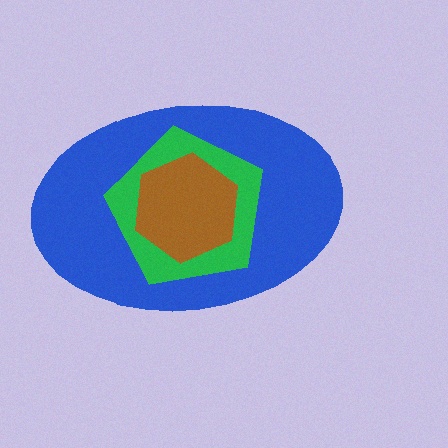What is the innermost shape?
The brown hexagon.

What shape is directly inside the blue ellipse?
The green pentagon.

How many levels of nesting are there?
3.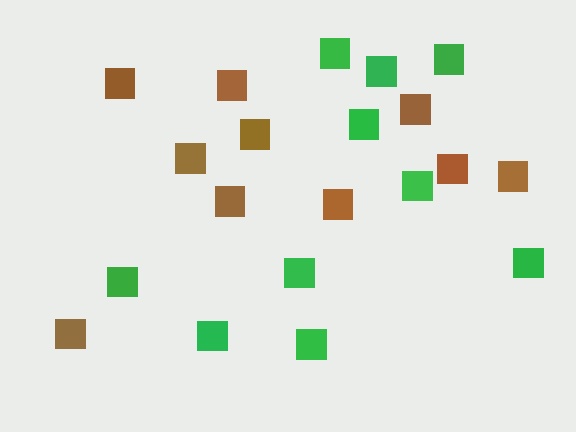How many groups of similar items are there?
There are 2 groups: one group of brown squares (10) and one group of green squares (10).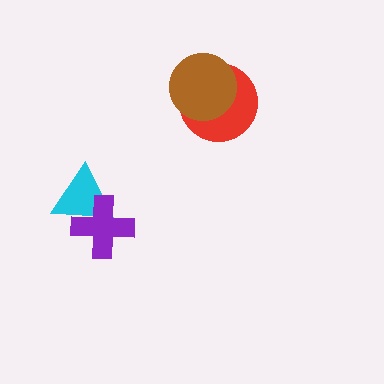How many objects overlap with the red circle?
1 object overlaps with the red circle.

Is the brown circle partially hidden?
No, no other shape covers it.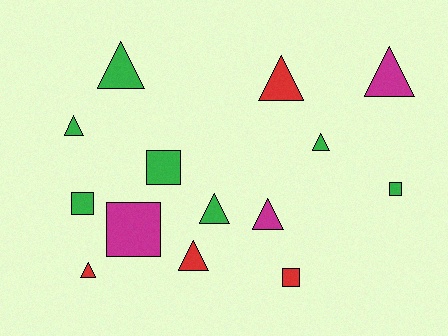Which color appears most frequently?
Green, with 7 objects.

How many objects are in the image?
There are 14 objects.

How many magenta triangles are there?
There are 2 magenta triangles.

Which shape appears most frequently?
Triangle, with 9 objects.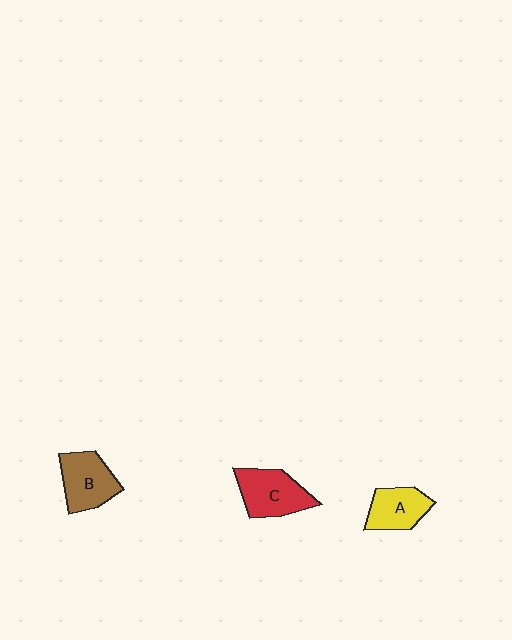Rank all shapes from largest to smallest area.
From largest to smallest: C (red), B (brown), A (yellow).